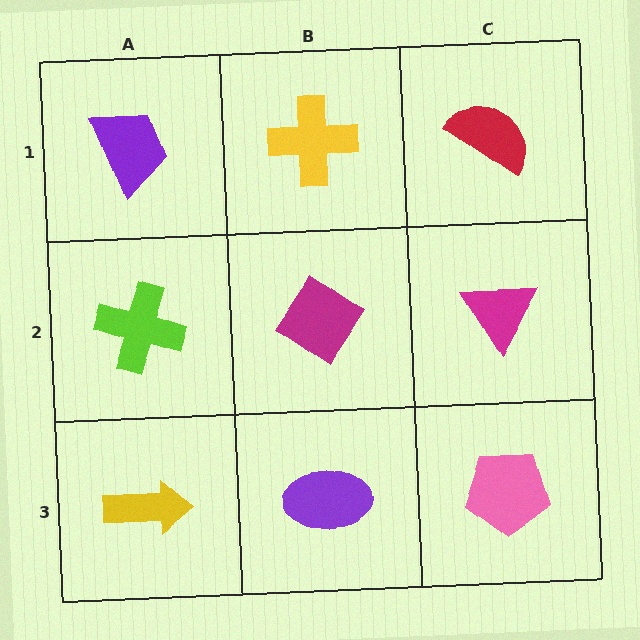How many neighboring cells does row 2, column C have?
3.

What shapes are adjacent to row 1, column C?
A magenta triangle (row 2, column C), a yellow cross (row 1, column B).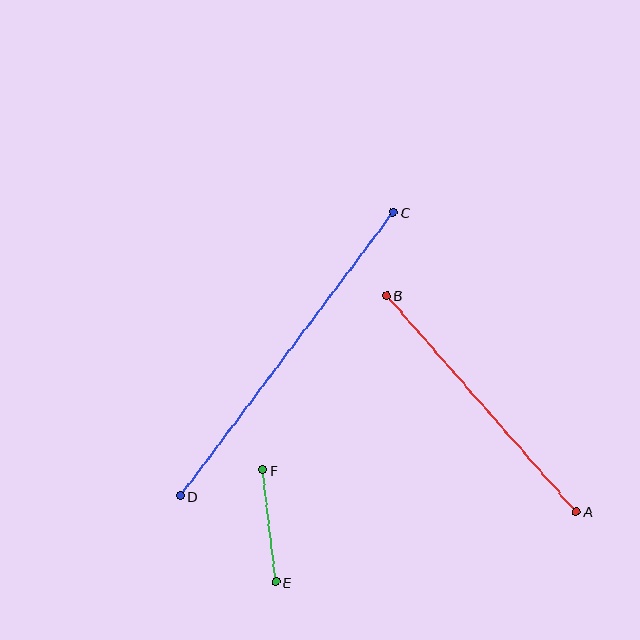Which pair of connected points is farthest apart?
Points C and D are farthest apart.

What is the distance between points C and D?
The distance is approximately 355 pixels.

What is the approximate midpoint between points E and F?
The midpoint is at approximately (269, 526) pixels.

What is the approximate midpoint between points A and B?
The midpoint is at approximately (481, 404) pixels.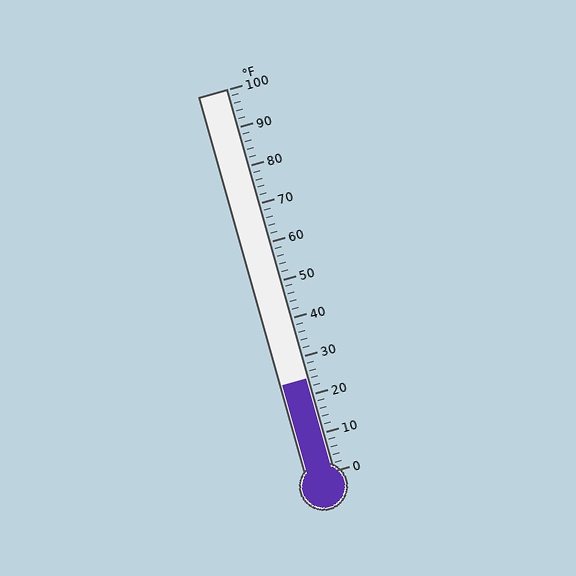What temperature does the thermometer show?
The thermometer shows approximately 24°F.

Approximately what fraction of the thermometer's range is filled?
The thermometer is filled to approximately 25% of its range.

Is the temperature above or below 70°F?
The temperature is below 70°F.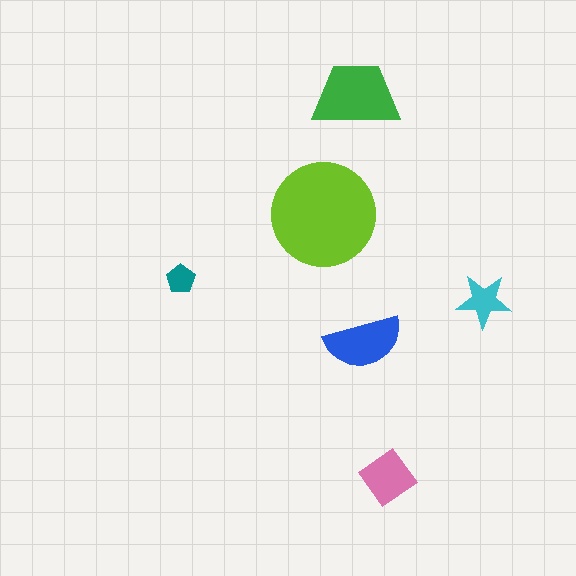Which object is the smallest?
The teal pentagon.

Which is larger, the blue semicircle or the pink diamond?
The blue semicircle.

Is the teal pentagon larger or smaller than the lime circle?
Smaller.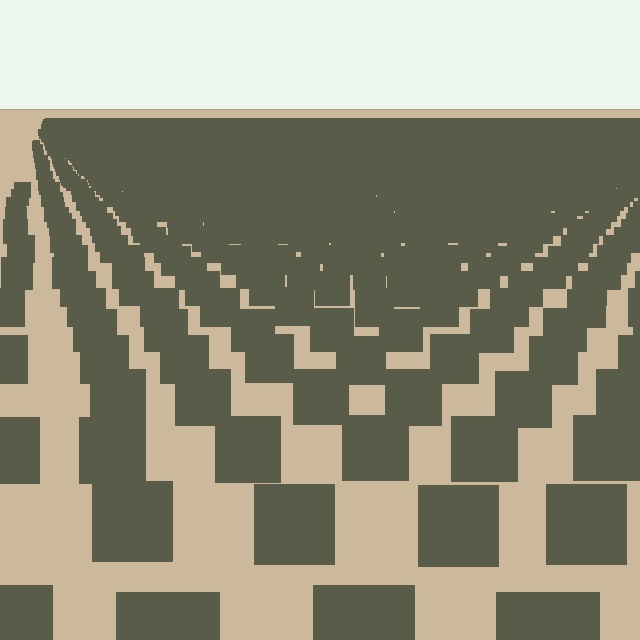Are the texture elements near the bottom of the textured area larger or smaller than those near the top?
Larger. Near the bottom, elements are closer to the viewer and appear at a bigger on-screen size.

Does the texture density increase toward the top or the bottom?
Density increases toward the top.